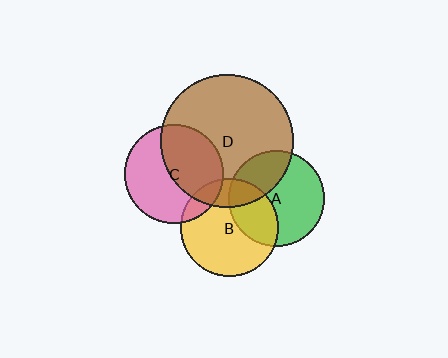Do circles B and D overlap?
Yes.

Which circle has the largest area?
Circle D (brown).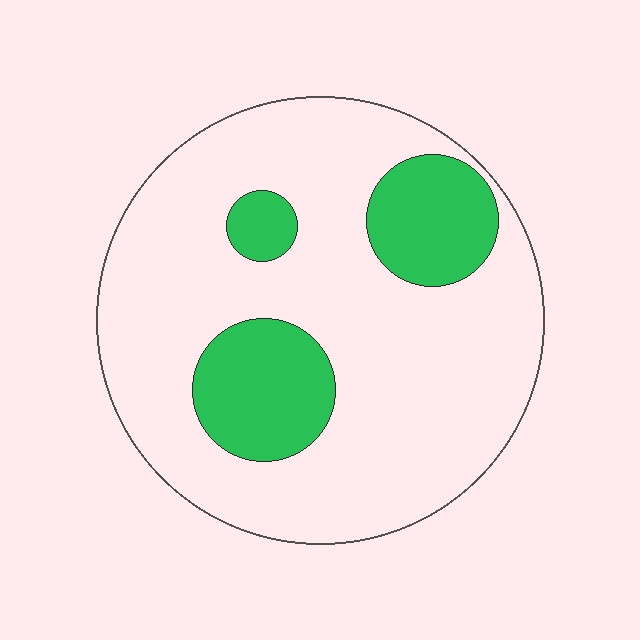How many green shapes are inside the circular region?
3.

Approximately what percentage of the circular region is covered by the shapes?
Approximately 20%.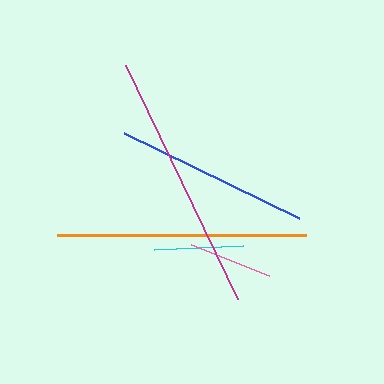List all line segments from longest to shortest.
From longest to shortest: magenta, orange, blue, cyan, pink.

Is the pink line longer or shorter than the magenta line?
The magenta line is longer than the pink line.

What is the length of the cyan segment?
The cyan segment is approximately 89 pixels long.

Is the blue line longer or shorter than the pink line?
The blue line is longer than the pink line.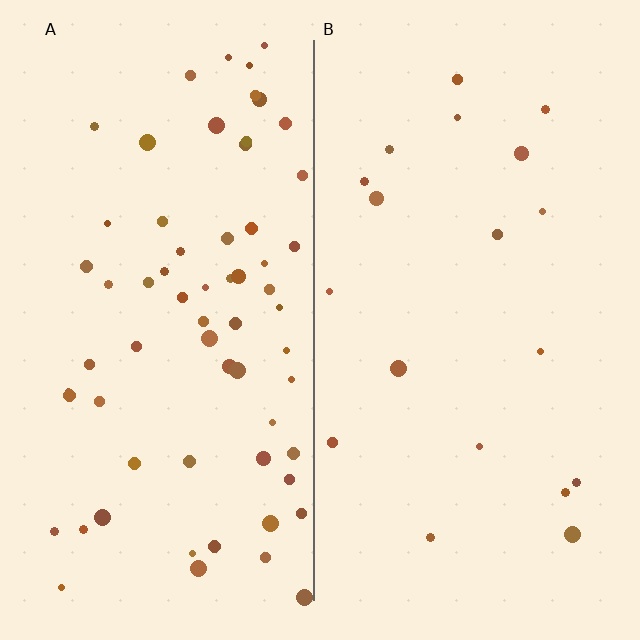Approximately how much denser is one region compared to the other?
Approximately 3.4× — region A over region B.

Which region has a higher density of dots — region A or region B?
A (the left).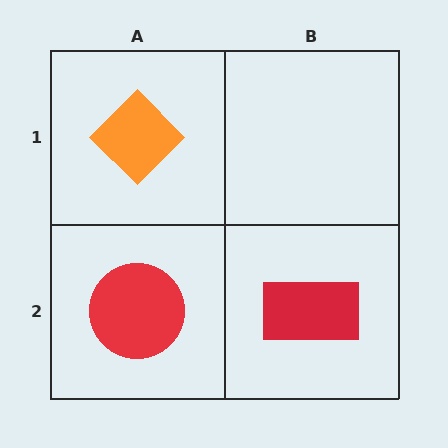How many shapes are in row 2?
2 shapes.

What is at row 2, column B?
A red rectangle.